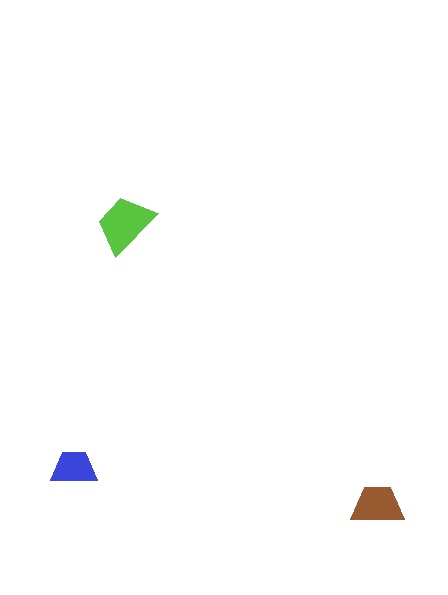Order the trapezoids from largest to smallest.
the lime one, the brown one, the blue one.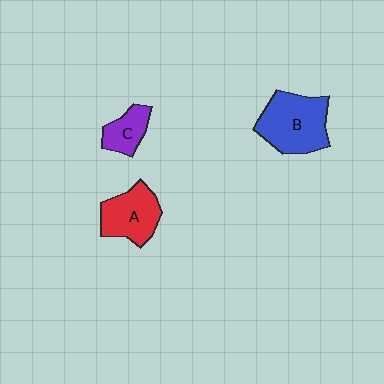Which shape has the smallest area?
Shape C (purple).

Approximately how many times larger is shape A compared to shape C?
Approximately 1.7 times.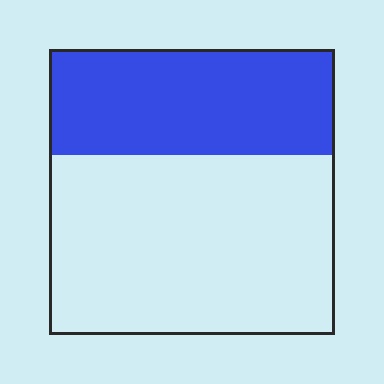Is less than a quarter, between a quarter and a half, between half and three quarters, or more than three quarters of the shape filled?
Between a quarter and a half.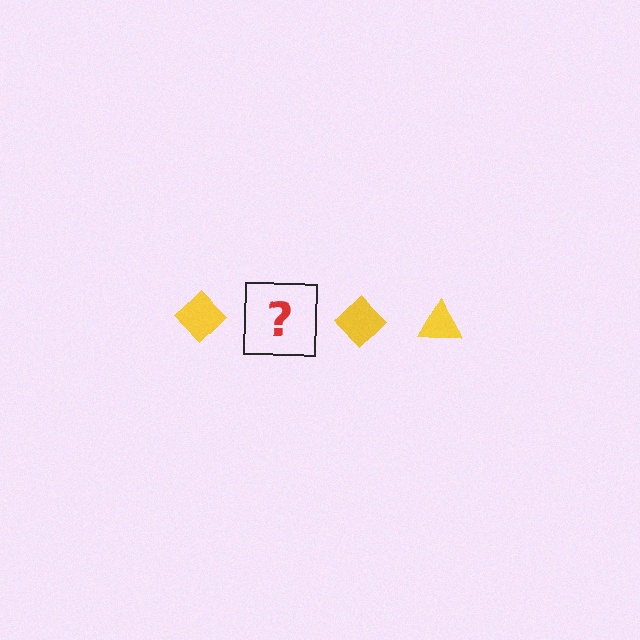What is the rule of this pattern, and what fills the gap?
The rule is that the pattern cycles through diamond, triangle shapes in yellow. The gap should be filled with a yellow triangle.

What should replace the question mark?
The question mark should be replaced with a yellow triangle.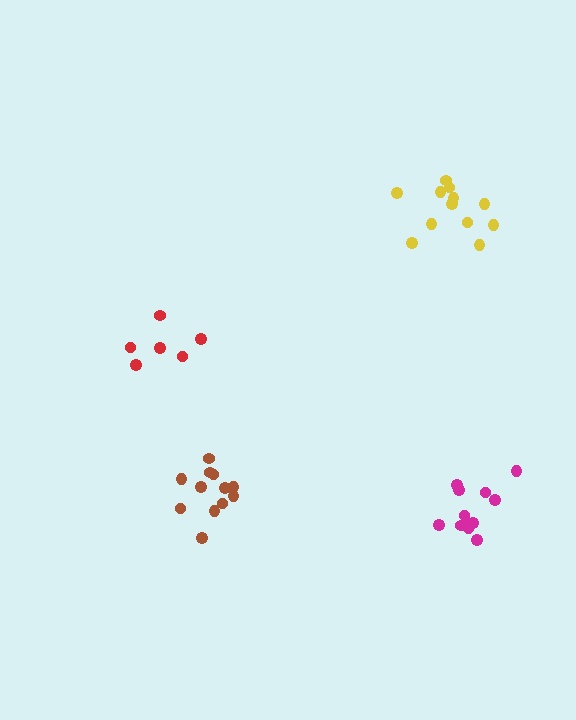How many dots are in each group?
Group 1: 12 dots, Group 2: 6 dots, Group 3: 12 dots, Group 4: 12 dots (42 total).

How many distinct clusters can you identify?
There are 4 distinct clusters.